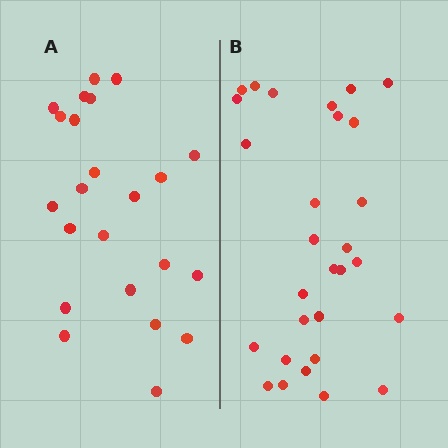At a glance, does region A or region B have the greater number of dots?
Region B (the right region) has more dots.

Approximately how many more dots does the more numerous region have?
Region B has about 6 more dots than region A.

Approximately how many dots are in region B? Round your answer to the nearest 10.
About 30 dots. (The exact count is 29, which rounds to 30.)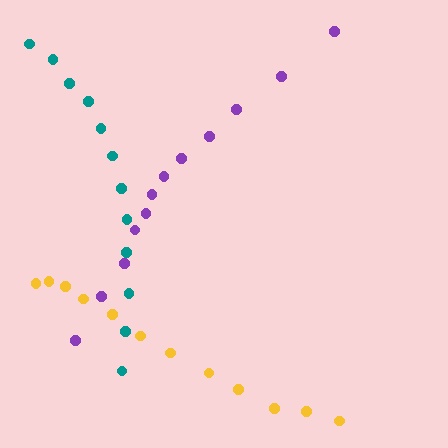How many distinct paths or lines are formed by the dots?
There are 3 distinct paths.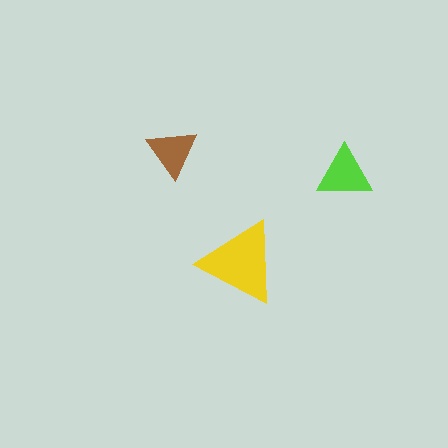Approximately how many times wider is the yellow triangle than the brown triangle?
About 1.5 times wider.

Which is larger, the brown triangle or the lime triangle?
The lime one.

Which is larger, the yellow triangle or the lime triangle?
The yellow one.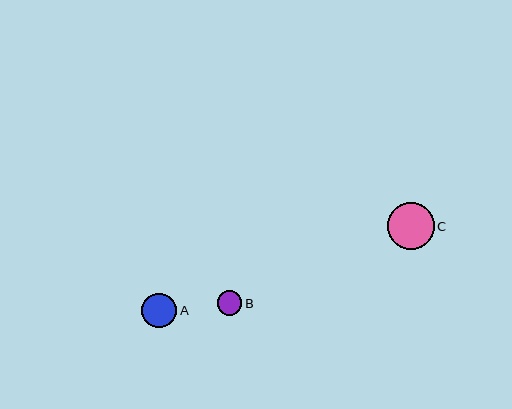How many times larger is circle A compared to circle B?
Circle A is approximately 1.4 times the size of circle B.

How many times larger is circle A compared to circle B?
Circle A is approximately 1.4 times the size of circle B.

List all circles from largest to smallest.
From largest to smallest: C, A, B.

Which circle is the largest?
Circle C is the largest with a size of approximately 47 pixels.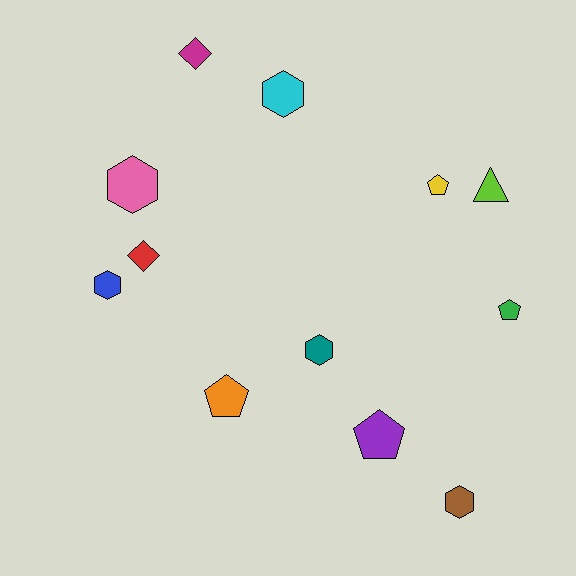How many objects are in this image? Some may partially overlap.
There are 12 objects.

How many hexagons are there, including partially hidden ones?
There are 5 hexagons.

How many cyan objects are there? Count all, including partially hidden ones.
There is 1 cyan object.